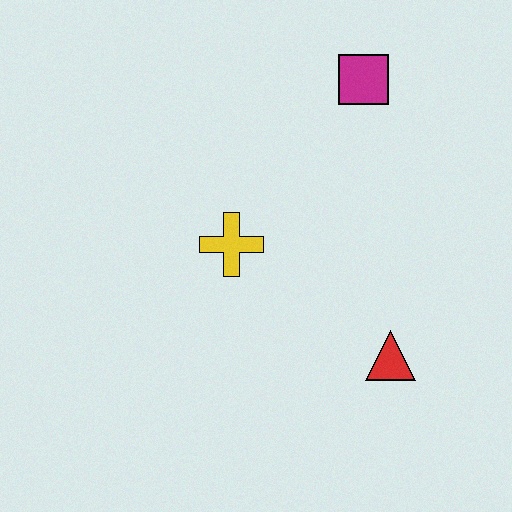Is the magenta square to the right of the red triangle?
No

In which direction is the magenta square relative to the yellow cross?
The magenta square is above the yellow cross.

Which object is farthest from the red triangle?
The magenta square is farthest from the red triangle.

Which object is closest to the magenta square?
The yellow cross is closest to the magenta square.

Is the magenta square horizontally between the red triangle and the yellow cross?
Yes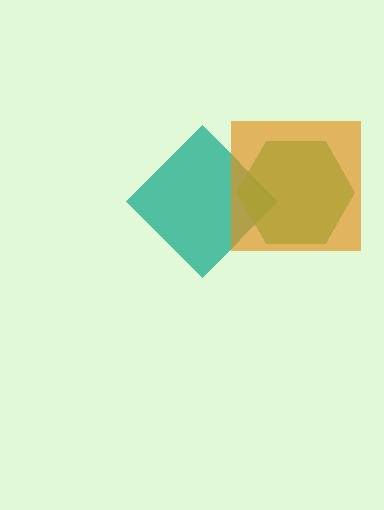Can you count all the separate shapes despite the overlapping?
Yes, there are 3 separate shapes.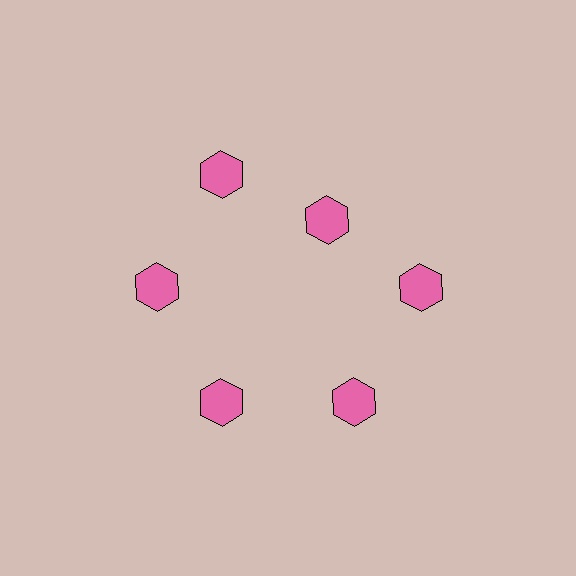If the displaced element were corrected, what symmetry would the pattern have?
It would have 6-fold rotational symmetry — the pattern would map onto itself every 60 degrees.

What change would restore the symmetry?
The symmetry would be restored by moving it outward, back onto the ring so that all 6 hexagons sit at equal angles and equal distance from the center.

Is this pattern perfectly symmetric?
No. The 6 pink hexagons are arranged in a ring, but one element near the 1 o'clock position is pulled inward toward the center, breaking the 6-fold rotational symmetry.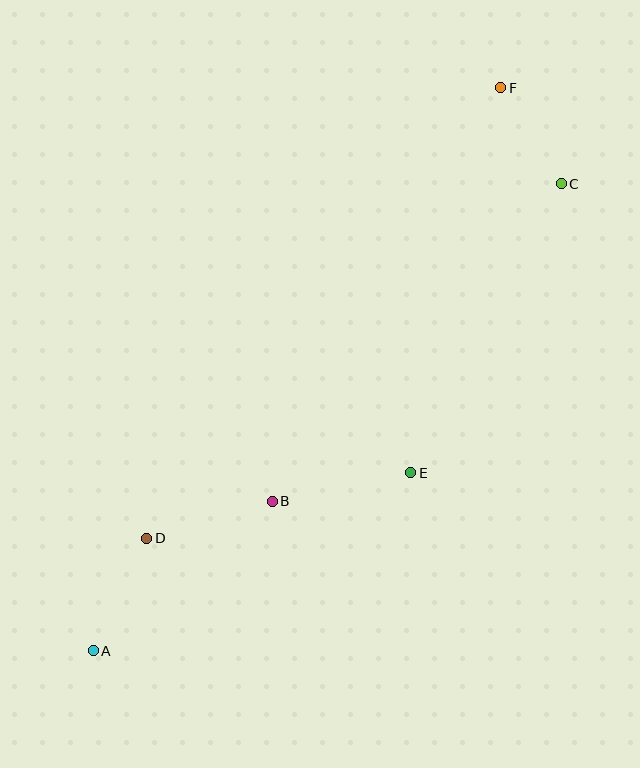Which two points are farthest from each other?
Points A and F are farthest from each other.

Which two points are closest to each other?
Points C and F are closest to each other.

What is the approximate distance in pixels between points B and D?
The distance between B and D is approximately 131 pixels.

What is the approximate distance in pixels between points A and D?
The distance between A and D is approximately 125 pixels.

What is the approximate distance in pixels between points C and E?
The distance between C and E is approximately 326 pixels.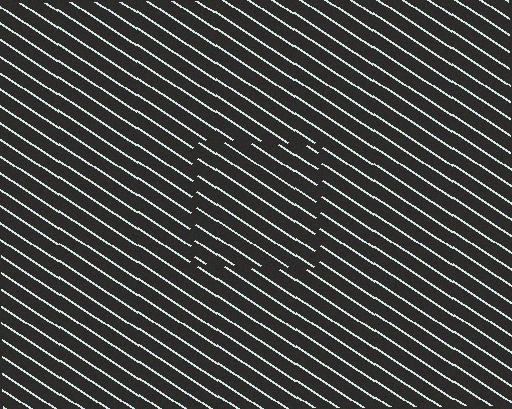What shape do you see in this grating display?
An illusory square. The interior of the shape contains the same grating, shifted by half a period — the contour is defined by the phase discontinuity where line-ends from the inner and outer gratings abut.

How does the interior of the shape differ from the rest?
The interior of the shape contains the same grating, shifted by half a period — the contour is defined by the phase discontinuity where line-ends from the inner and outer gratings abut.